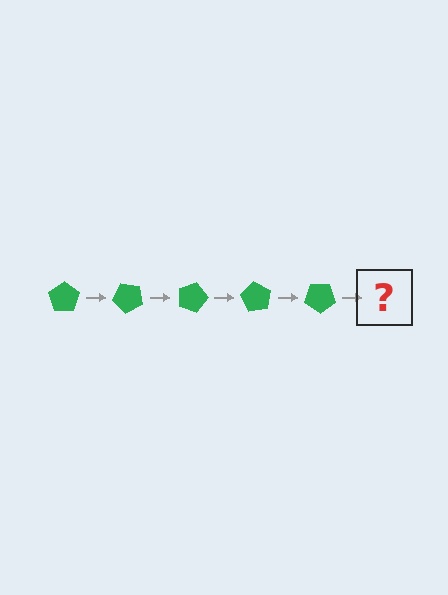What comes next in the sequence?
The next element should be a green pentagon rotated 225 degrees.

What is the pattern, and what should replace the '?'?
The pattern is that the pentagon rotates 45 degrees each step. The '?' should be a green pentagon rotated 225 degrees.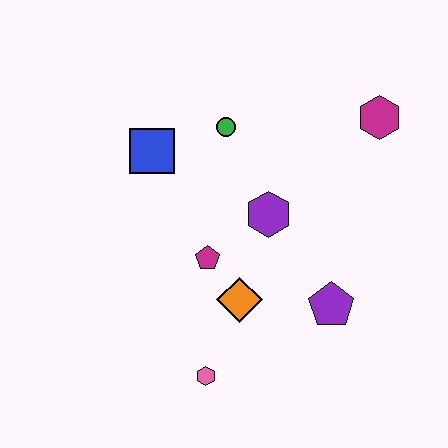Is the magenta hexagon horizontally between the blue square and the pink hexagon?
No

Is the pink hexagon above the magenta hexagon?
No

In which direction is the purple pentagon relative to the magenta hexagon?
The purple pentagon is below the magenta hexagon.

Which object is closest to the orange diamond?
The magenta pentagon is closest to the orange diamond.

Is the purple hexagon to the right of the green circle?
Yes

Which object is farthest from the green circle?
The pink hexagon is farthest from the green circle.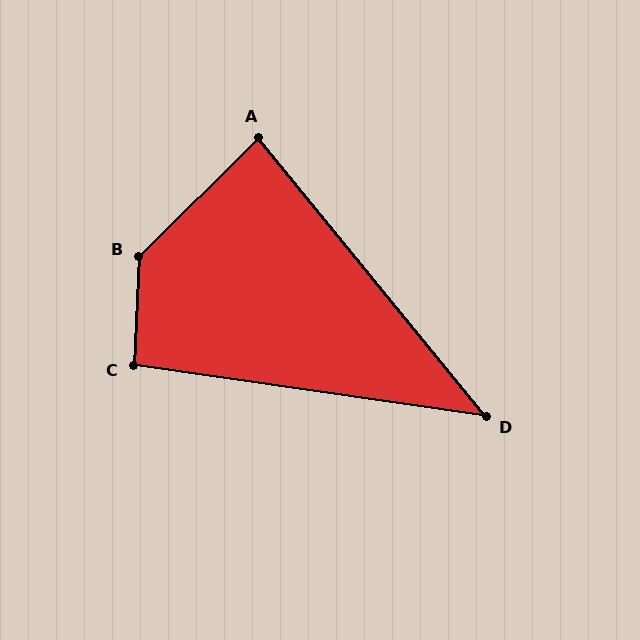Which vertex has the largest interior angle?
B, at approximately 137 degrees.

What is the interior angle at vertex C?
Approximately 96 degrees (obtuse).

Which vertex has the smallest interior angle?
D, at approximately 43 degrees.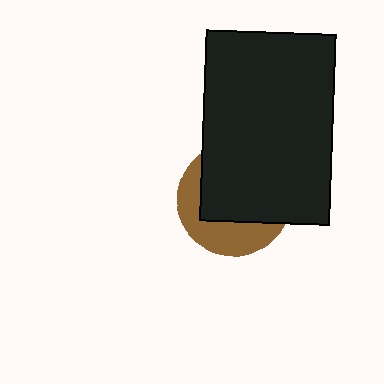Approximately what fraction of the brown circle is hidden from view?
Roughly 63% of the brown circle is hidden behind the black rectangle.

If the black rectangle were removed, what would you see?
You would see the complete brown circle.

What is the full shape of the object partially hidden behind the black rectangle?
The partially hidden object is a brown circle.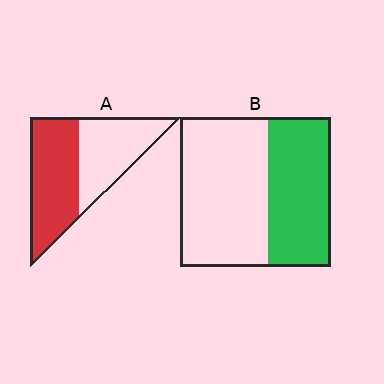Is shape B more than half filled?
No.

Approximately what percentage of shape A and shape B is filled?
A is approximately 55% and B is approximately 40%.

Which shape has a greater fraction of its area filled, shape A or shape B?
Shape A.